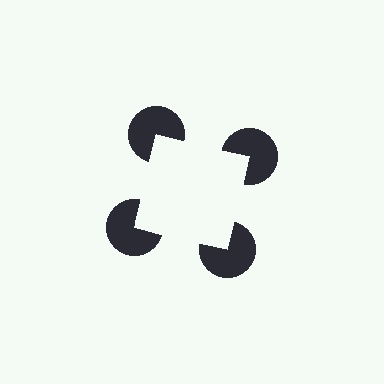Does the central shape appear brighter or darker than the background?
It typically appears slightly brighter than the background, even though no actual brightness change is drawn.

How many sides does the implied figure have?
4 sides.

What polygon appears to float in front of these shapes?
An illusory square — its edges are inferred from the aligned wedge cuts in the pac-man discs, not physically drawn.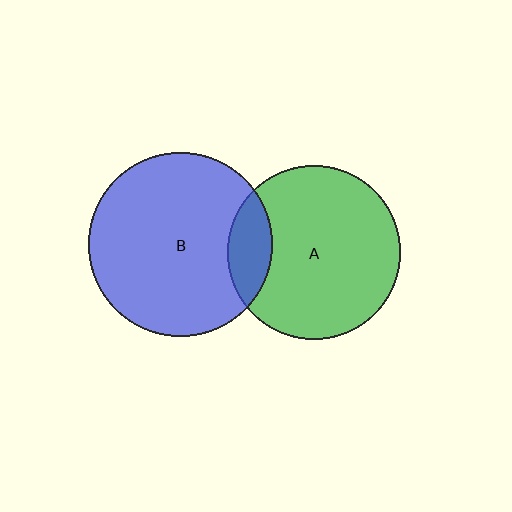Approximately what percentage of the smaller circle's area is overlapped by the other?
Approximately 15%.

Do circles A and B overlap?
Yes.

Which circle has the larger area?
Circle B (blue).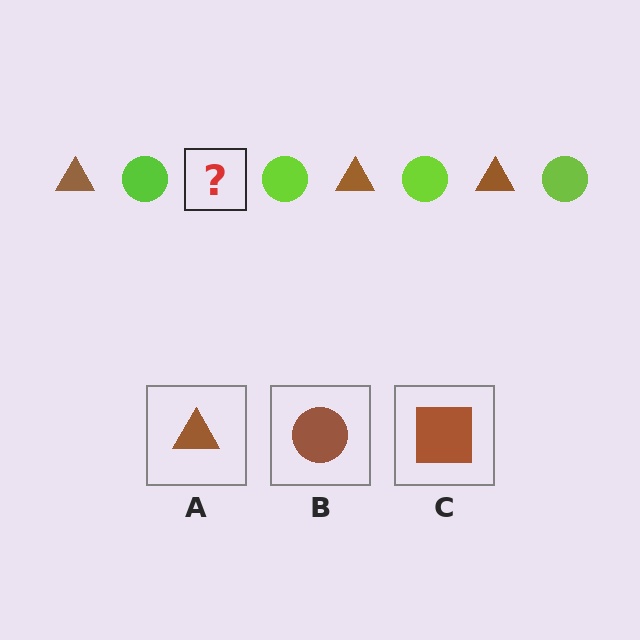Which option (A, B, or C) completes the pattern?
A.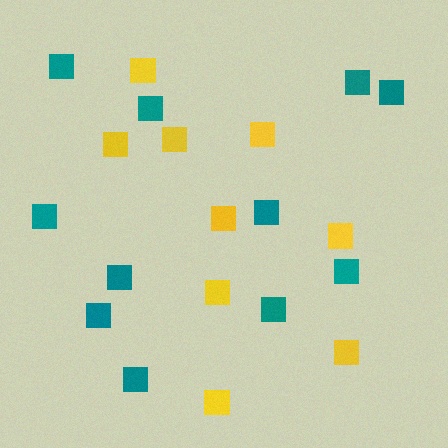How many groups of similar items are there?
There are 2 groups: one group of teal squares (11) and one group of yellow squares (9).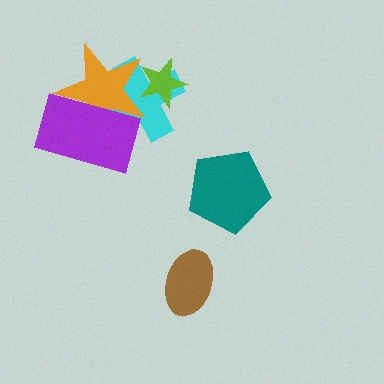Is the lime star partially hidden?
No, no other shape covers it.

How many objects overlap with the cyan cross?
3 objects overlap with the cyan cross.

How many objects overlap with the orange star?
3 objects overlap with the orange star.